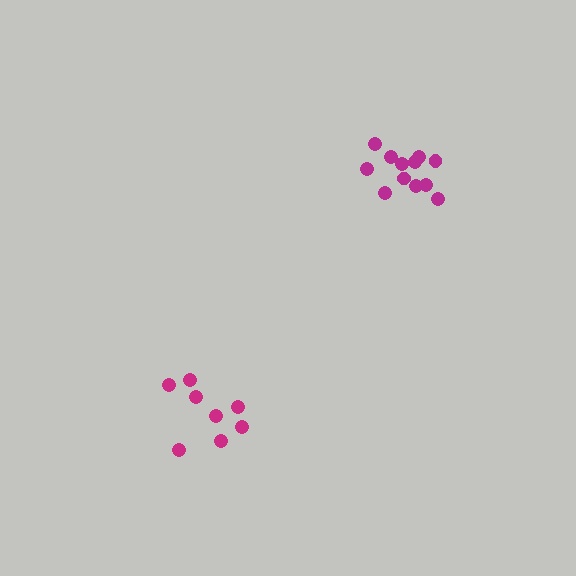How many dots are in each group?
Group 1: 8 dots, Group 2: 12 dots (20 total).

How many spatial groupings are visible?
There are 2 spatial groupings.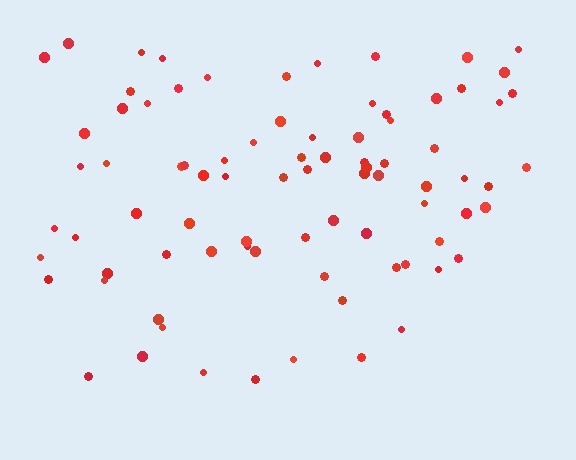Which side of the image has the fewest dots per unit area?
The bottom.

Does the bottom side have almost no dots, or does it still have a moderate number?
Still a moderate number, just noticeably fewer than the top.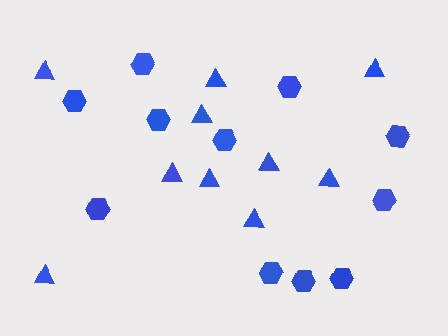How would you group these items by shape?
There are 2 groups: one group of hexagons (11) and one group of triangles (10).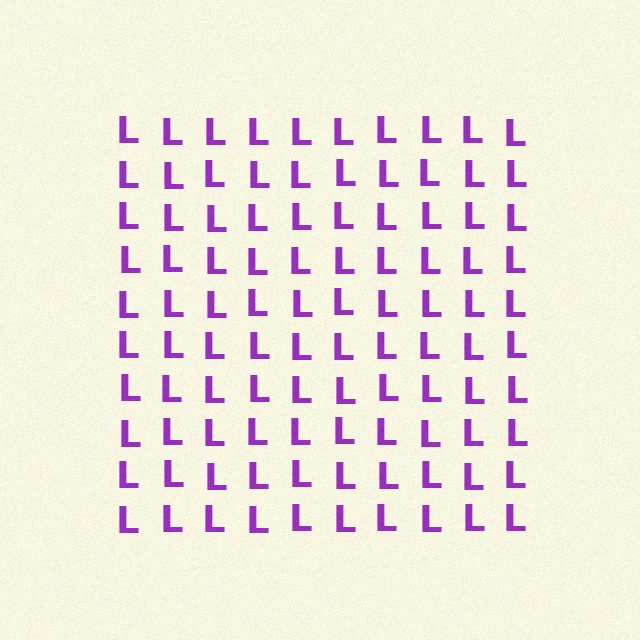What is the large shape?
The large shape is a square.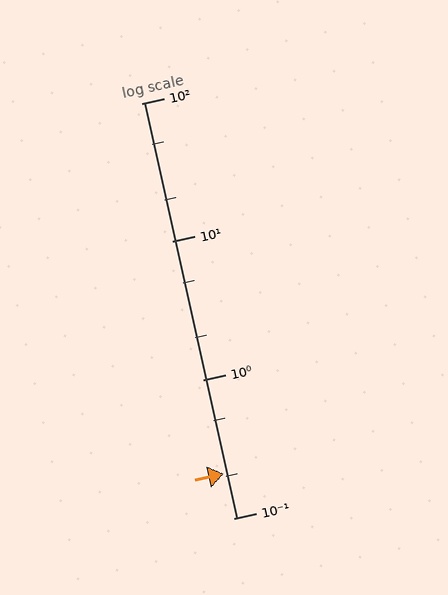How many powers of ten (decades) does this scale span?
The scale spans 3 decades, from 0.1 to 100.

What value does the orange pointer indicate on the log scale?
The pointer indicates approximately 0.21.